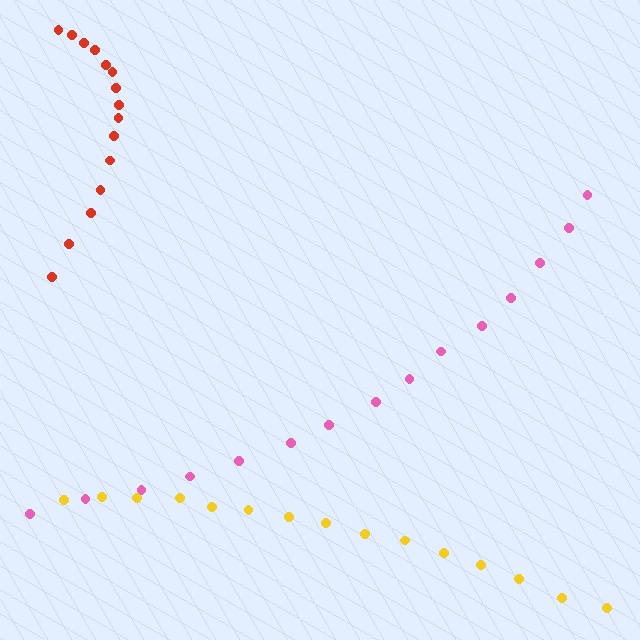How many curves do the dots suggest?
There are 3 distinct paths.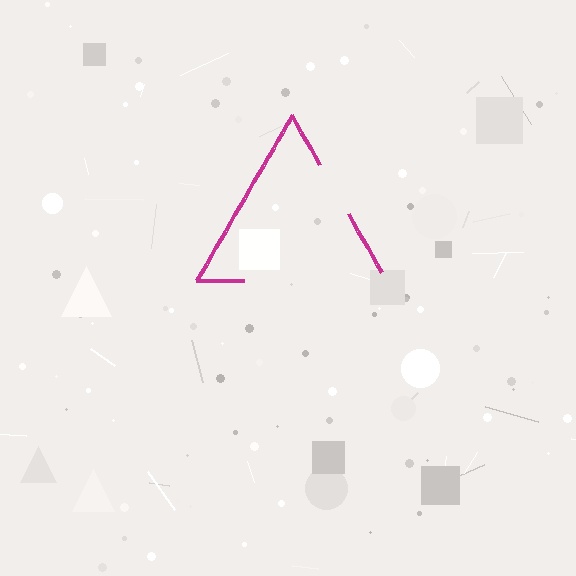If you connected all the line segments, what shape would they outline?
They would outline a triangle.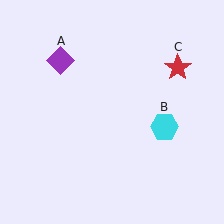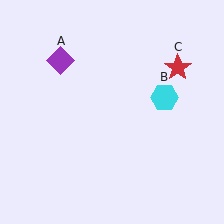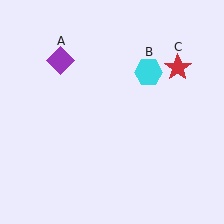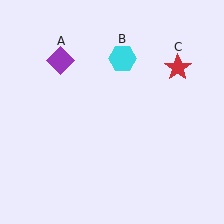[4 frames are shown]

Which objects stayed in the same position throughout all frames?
Purple diamond (object A) and red star (object C) remained stationary.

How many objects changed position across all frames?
1 object changed position: cyan hexagon (object B).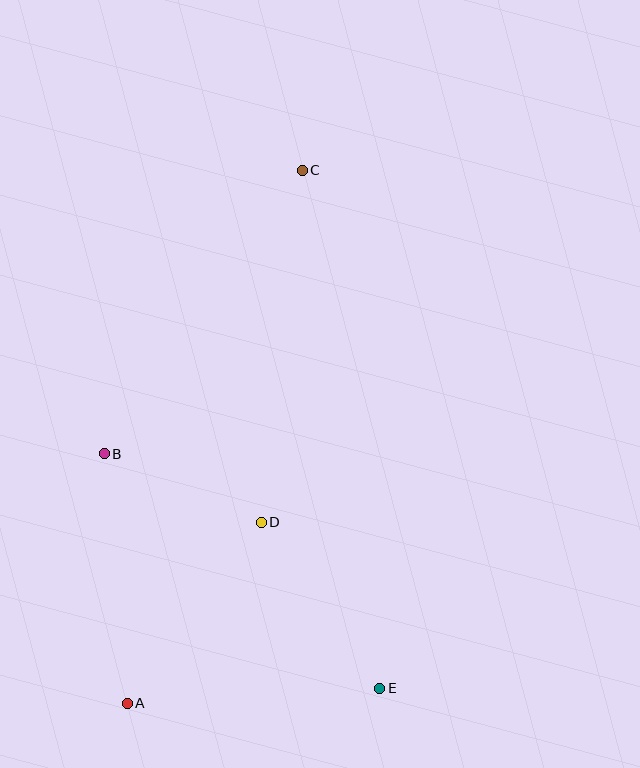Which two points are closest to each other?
Points B and D are closest to each other.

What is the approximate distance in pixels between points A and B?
The distance between A and B is approximately 251 pixels.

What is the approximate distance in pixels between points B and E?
The distance between B and E is approximately 362 pixels.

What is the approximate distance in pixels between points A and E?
The distance between A and E is approximately 253 pixels.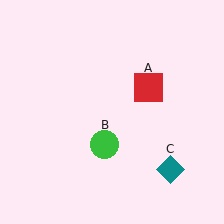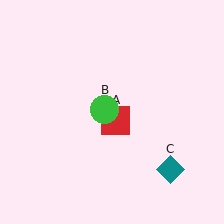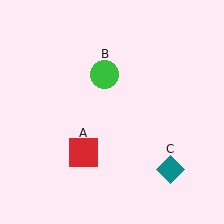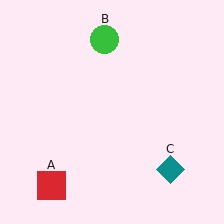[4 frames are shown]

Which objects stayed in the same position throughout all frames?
Teal diamond (object C) remained stationary.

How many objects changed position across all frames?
2 objects changed position: red square (object A), green circle (object B).